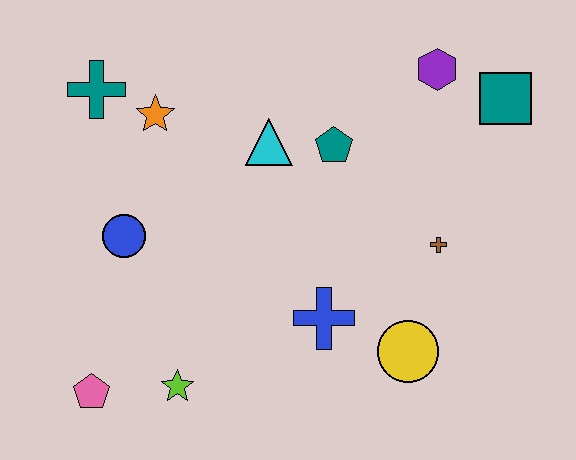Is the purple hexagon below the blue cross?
No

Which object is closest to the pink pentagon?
The lime star is closest to the pink pentagon.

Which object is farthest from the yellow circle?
The teal cross is farthest from the yellow circle.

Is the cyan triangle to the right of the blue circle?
Yes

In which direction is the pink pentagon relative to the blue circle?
The pink pentagon is below the blue circle.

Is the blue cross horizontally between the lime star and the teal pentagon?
Yes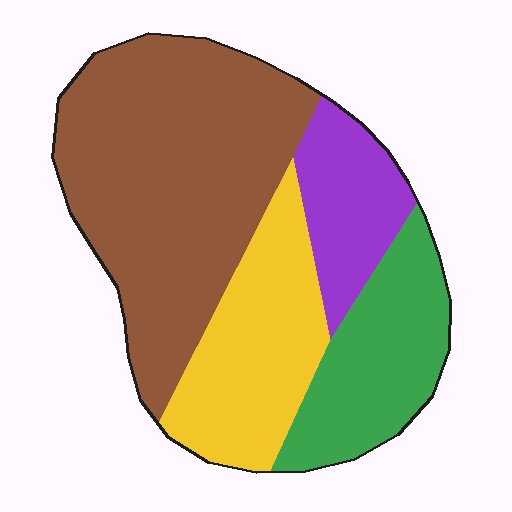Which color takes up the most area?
Brown, at roughly 45%.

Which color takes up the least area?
Purple, at roughly 15%.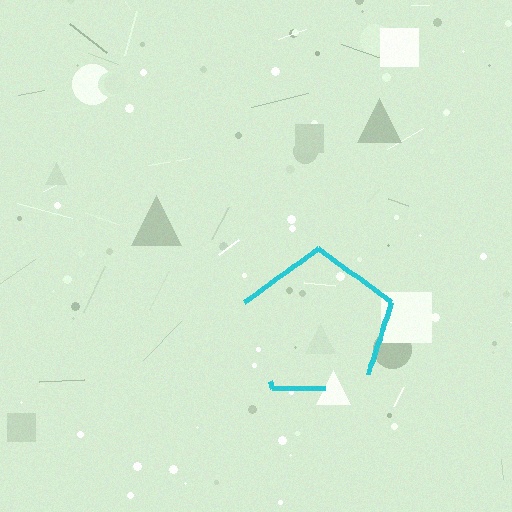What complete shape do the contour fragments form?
The contour fragments form a pentagon.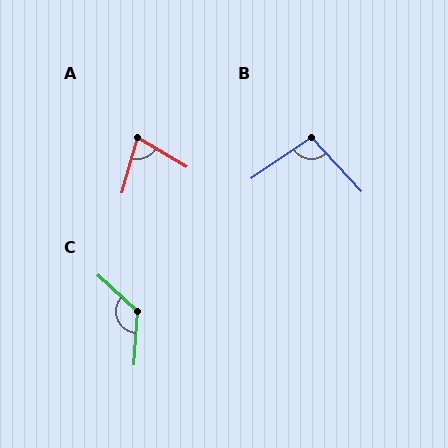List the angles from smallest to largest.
A (75°), B (98°), C (129°).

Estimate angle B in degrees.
Approximately 98 degrees.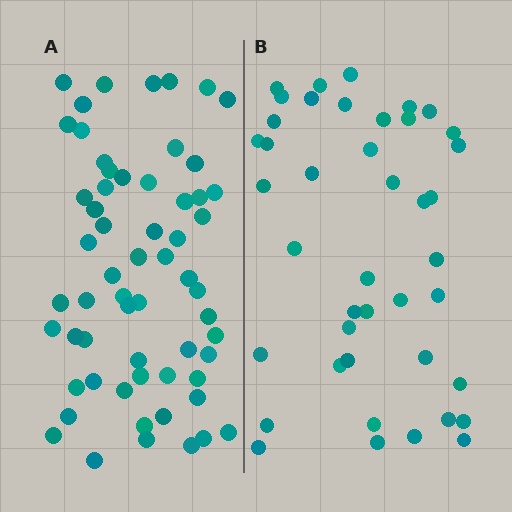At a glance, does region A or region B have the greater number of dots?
Region A (the left region) has more dots.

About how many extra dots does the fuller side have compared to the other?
Region A has approximately 20 more dots than region B.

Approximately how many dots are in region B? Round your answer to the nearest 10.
About 40 dots. (The exact count is 42, which rounds to 40.)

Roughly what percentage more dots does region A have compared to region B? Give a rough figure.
About 45% more.